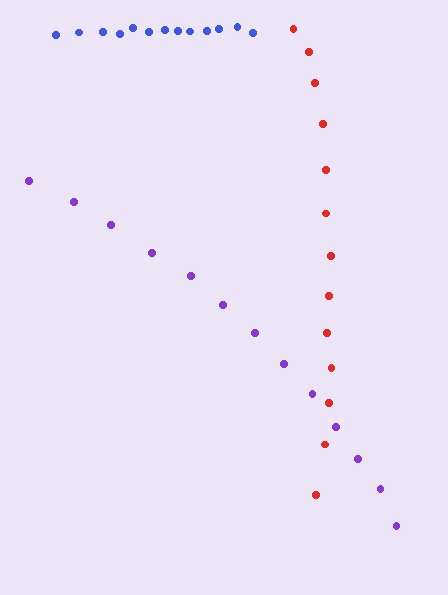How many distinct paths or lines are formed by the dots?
There are 3 distinct paths.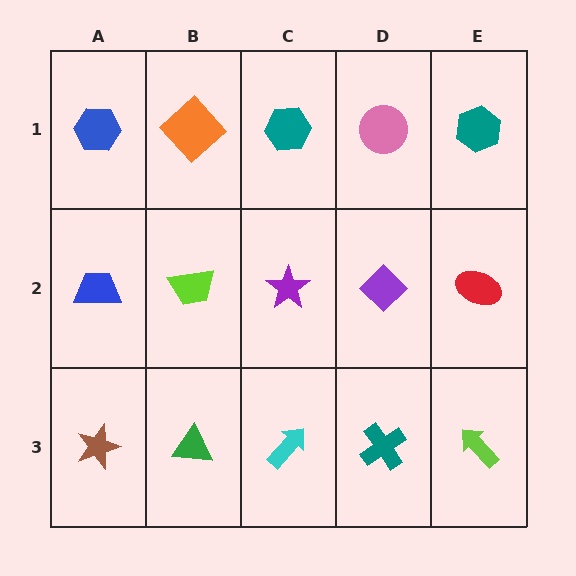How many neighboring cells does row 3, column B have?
3.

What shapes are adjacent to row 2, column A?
A blue hexagon (row 1, column A), a brown star (row 3, column A), a lime trapezoid (row 2, column B).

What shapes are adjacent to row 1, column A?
A blue trapezoid (row 2, column A), an orange diamond (row 1, column B).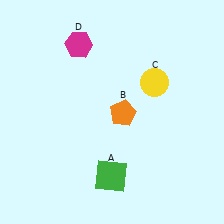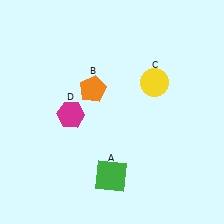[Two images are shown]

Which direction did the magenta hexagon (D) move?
The magenta hexagon (D) moved down.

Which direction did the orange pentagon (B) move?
The orange pentagon (B) moved left.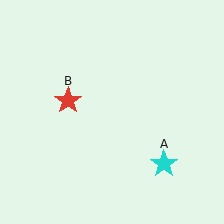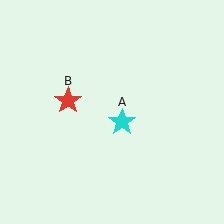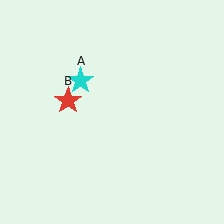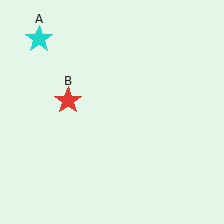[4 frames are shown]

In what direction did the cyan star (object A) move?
The cyan star (object A) moved up and to the left.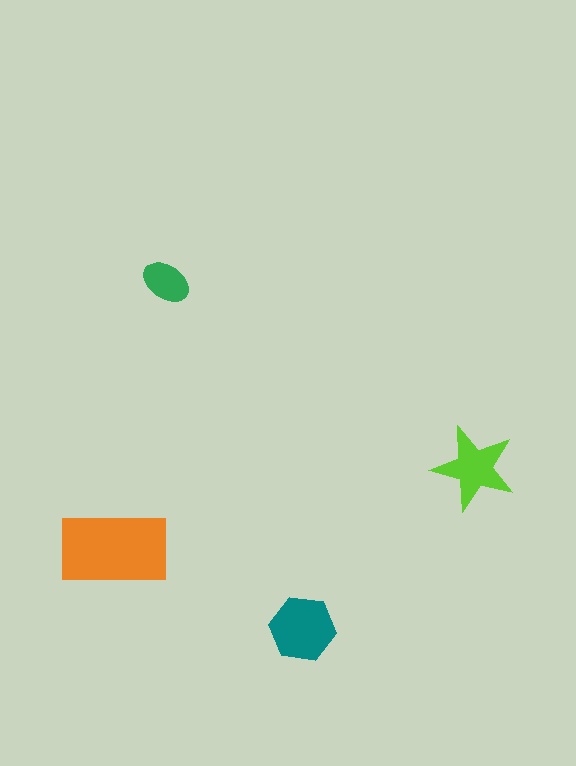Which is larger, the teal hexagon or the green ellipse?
The teal hexagon.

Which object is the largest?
The orange rectangle.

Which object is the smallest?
The green ellipse.